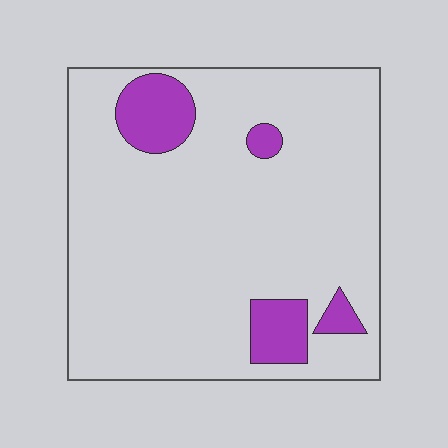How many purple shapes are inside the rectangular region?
4.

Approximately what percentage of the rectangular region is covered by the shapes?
Approximately 10%.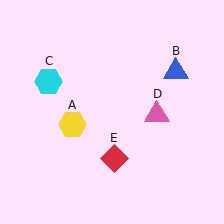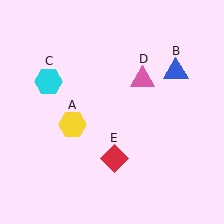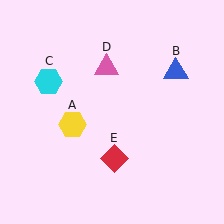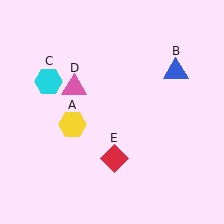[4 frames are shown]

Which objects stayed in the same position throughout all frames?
Yellow hexagon (object A) and blue triangle (object B) and cyan hexagon (object C) and red diamond (object E) remained stationary.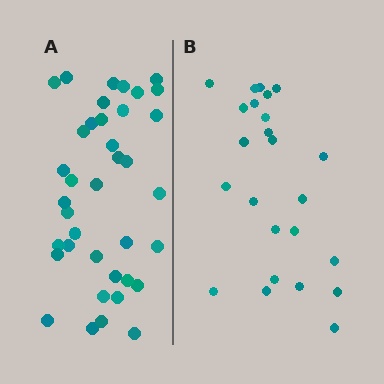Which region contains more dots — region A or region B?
Region A (the left region) has more dots.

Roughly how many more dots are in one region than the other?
Region A has approximately 15 more dots than region B.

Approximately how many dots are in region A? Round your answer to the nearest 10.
About 40 dots. (The exact count is 38, which rounds to 40.)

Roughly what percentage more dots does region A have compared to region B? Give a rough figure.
About 60% more.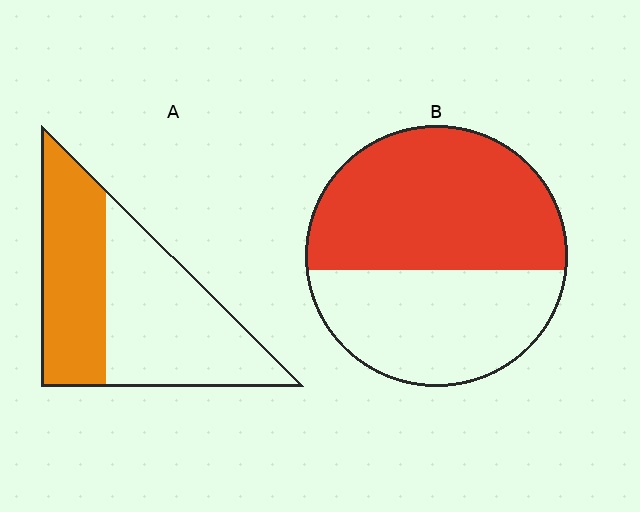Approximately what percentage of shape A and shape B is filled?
A is approximately 45% and B is approximately 55%.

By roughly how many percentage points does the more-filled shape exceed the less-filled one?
By roughly 15 percentage points (B over A).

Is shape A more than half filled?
No.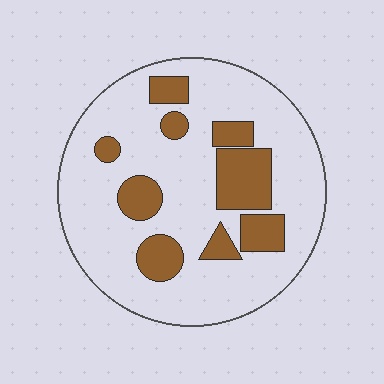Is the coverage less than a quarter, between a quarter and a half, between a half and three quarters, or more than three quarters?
Less than a quarter.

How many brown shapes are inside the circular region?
9.